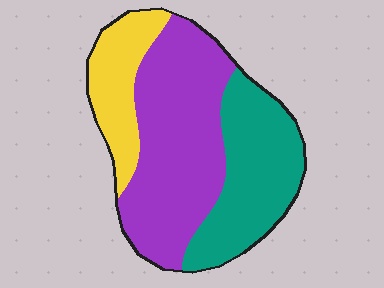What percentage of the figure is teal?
Teal takes up about one third (1/3) of the figure.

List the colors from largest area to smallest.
From largest to smallest: purple, teal, yellow.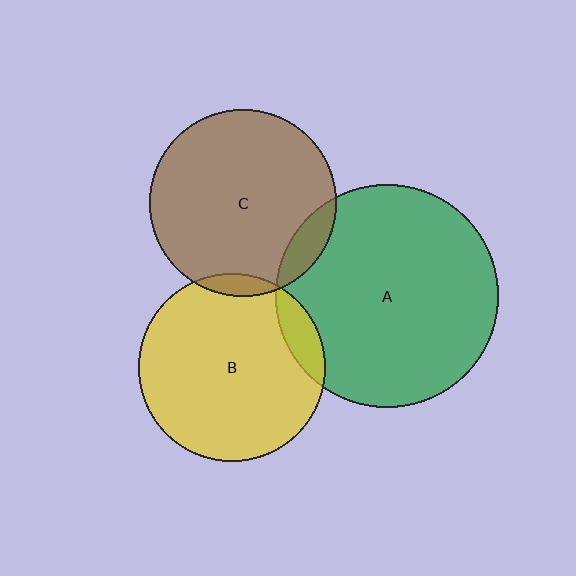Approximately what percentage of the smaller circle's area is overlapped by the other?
Approximately 10%.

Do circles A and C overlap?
Yes.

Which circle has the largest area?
Circle A (green).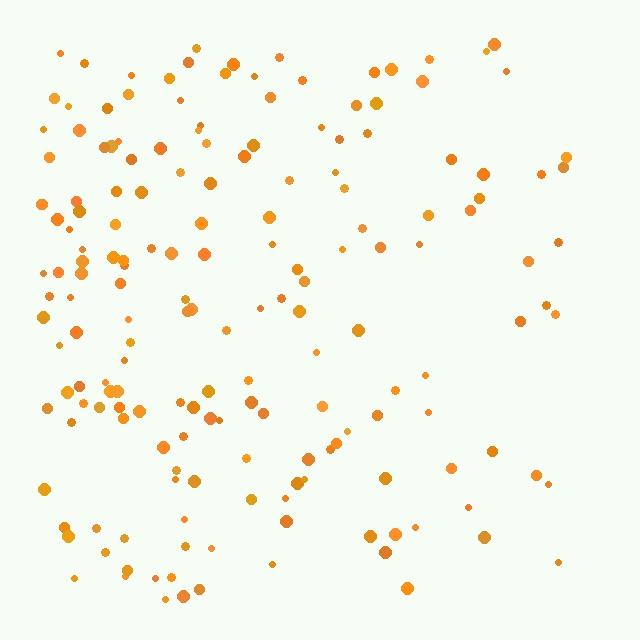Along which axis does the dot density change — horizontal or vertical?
Horizontal.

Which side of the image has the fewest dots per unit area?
The right.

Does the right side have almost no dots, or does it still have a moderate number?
Still a moderate number, just noticeably fewer than the left.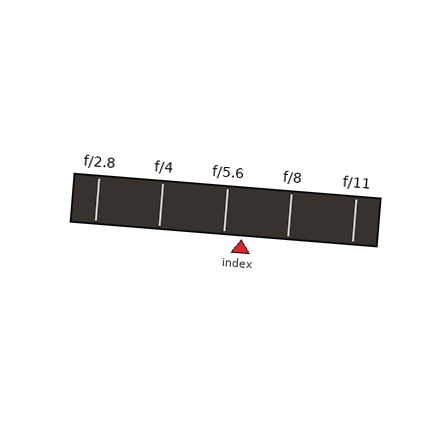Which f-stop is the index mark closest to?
The index mark is closest to f/5.6.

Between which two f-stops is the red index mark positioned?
The index mark is between f/5.6 and f/8.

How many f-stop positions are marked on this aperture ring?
There are 5 f-stop positions marked.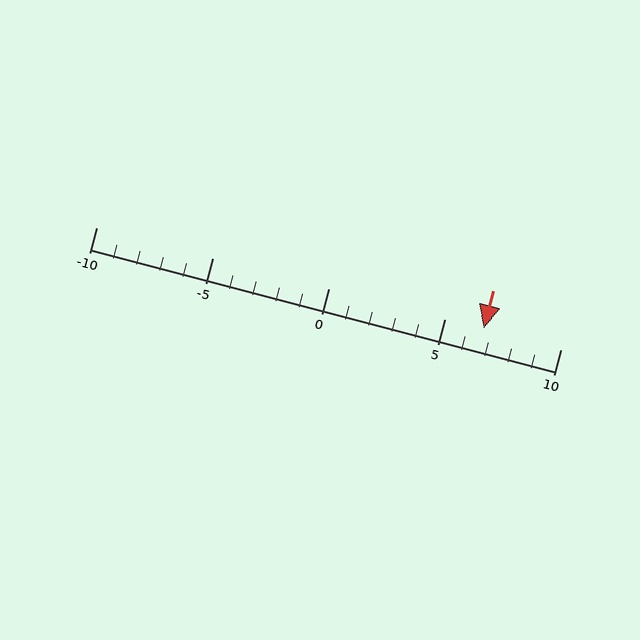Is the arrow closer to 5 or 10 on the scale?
The arrow is closer to 5.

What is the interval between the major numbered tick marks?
The major tick marks are spaced 5 units apart.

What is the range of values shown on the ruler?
The ruler shows values from -10 to 10.